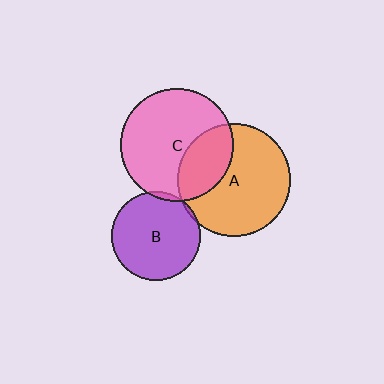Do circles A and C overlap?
Yes.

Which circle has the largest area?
Circle C (pink).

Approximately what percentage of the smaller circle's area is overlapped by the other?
Approximately 30%.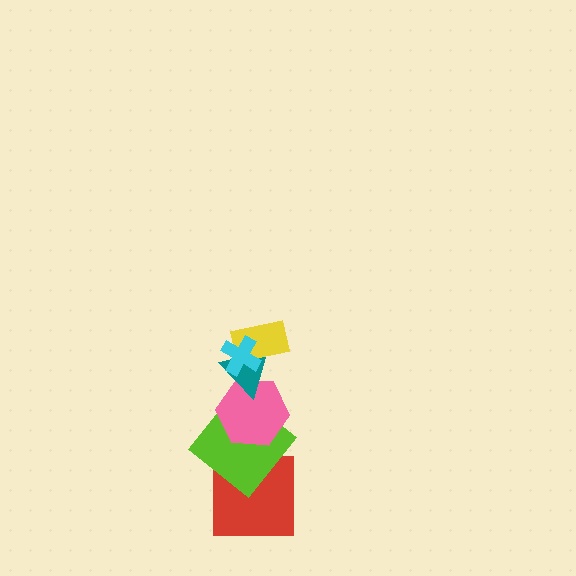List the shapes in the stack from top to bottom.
From top to bottom: the cyan cross, the yellow rectangle, the teal triangle, the pink hexagon, the lime diamond, the red square.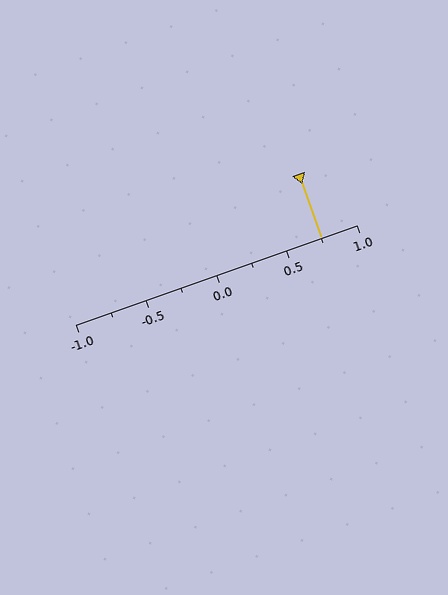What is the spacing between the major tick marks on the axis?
The major ticks are spaced 0.5 apart.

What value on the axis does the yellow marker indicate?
The marker indicates approximately 0.75.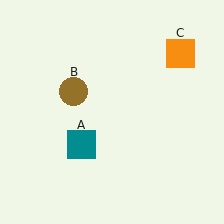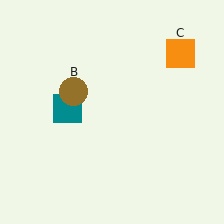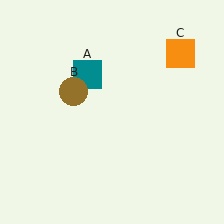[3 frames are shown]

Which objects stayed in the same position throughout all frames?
Brown circle (object B) and orange square (object C) remained stationary.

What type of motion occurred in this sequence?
The teal square (object A) rotated clockwise around the center of the scene.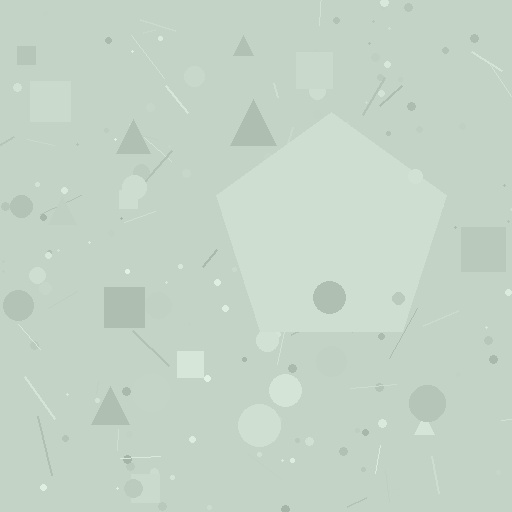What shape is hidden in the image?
A pentagon is hidden in the image.